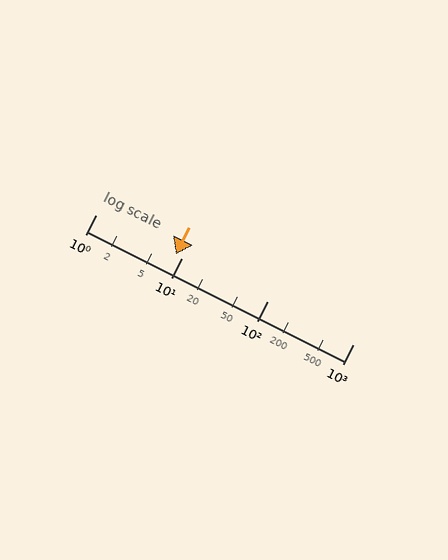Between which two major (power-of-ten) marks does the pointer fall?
The pointer is between 1 and 10.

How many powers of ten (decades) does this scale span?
The scale spans 3 decades, from 1 to 1000.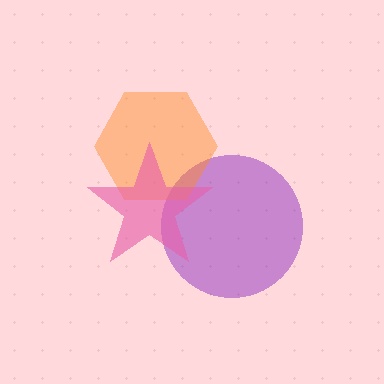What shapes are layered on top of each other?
The layered shapes are: a purple circle, an orange hexagon, a pink star.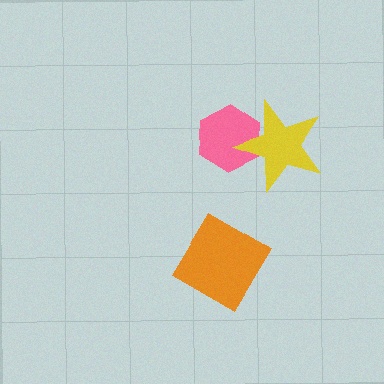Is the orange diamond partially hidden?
No, no other shape covers it.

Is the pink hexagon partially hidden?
Yes, it is partially covered by another shape.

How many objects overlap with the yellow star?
1 object overlaps with the yellow star.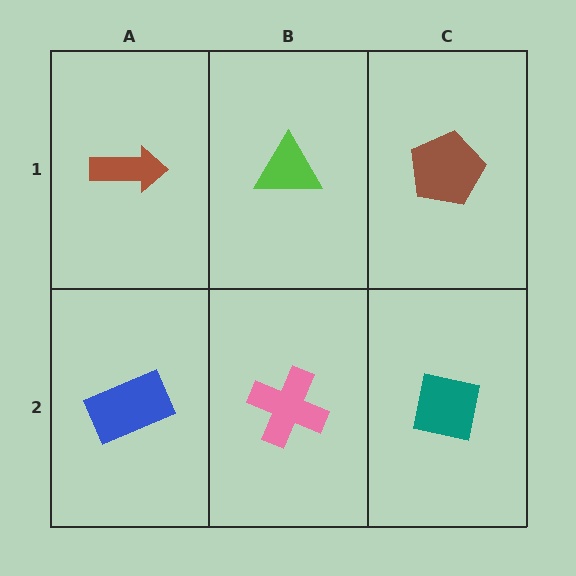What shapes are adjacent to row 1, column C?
A teal square (row 2, column C), a lime triangle (row 1, column B).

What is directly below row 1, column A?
A blue rectangle.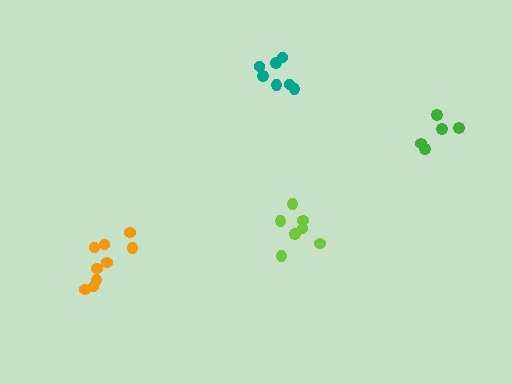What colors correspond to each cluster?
The clusters are colored: orange, lime, teal, green.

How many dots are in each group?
Group 1: 9 dots, Group 2: 7 dots, Group 3: 7 dots, Group 4: 5 dots (28 total).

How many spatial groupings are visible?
There are 4 spatial groupings.